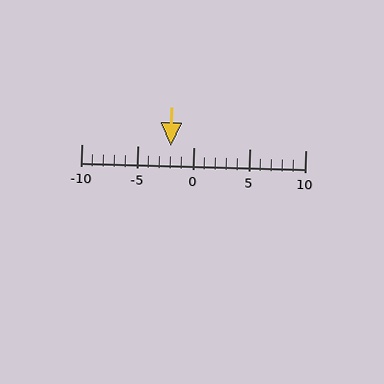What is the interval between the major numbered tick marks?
The major tick marks are spaced 5 units apart.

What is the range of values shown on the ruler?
The ruler shows values from -10 to 10.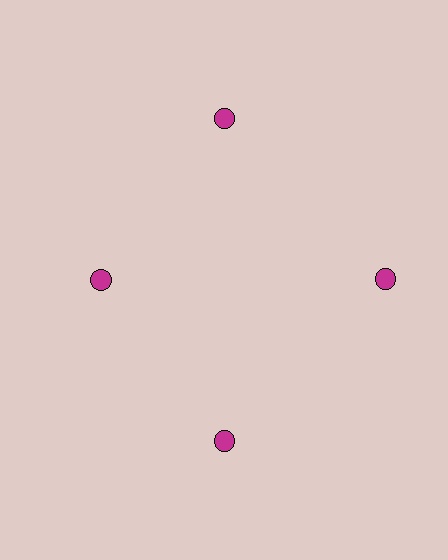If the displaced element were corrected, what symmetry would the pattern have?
It would have 4-fold rotational symmetry — the pattern would map onto itself every 90 degrees.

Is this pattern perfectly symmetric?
No. The 4 magenta circles are arranged in a ring, but one element near the 9 o'clock position is pulled inward toward the center, breaking the 4-fold rotational symmetry.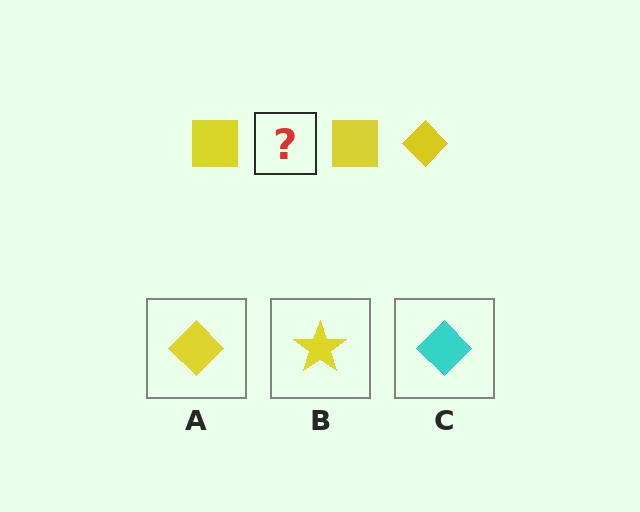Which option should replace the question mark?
Option A.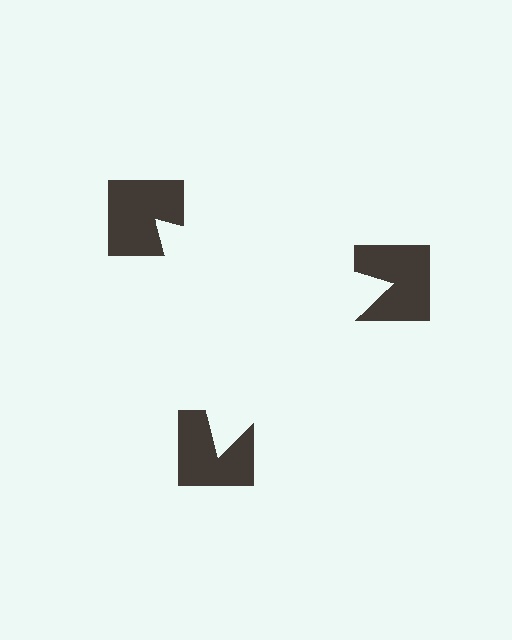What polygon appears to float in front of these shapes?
An illusory triangle — its edges are inferred from the aligned wedge cuts in the notched squares, not physically drawn.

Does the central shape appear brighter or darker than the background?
It typically appears slightly brighter than the background, even though no actual brightness change is drawn.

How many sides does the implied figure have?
3 sides.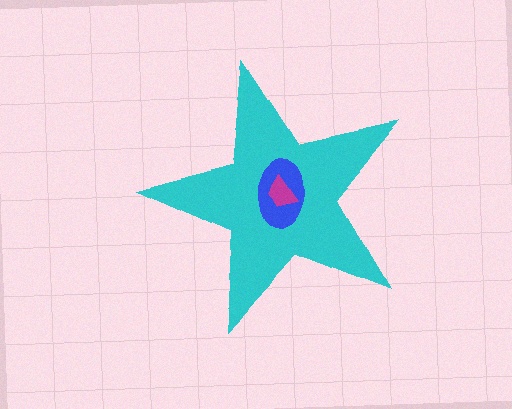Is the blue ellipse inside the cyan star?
Yes.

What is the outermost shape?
The cyan star.